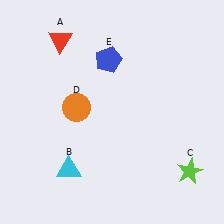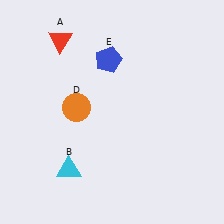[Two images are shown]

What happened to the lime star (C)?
The lime star (C) was removed in Image 2. It was in the bottom-right area of Image 1.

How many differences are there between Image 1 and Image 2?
There is 1 difference between the two images.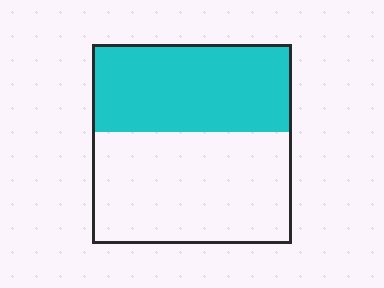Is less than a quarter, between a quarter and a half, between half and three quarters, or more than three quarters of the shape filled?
Between a quarter and a half.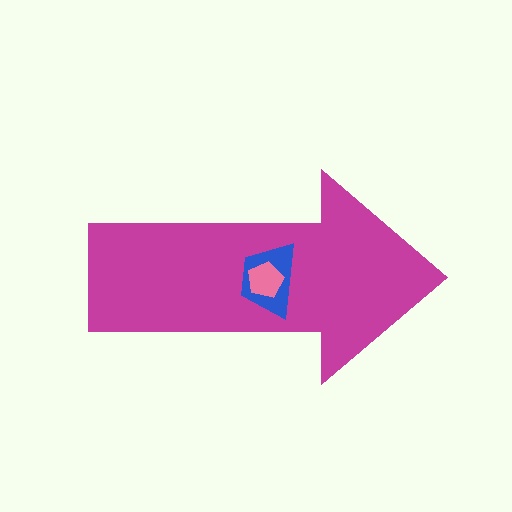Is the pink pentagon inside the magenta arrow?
Yes.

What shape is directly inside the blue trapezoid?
The pink pentagon.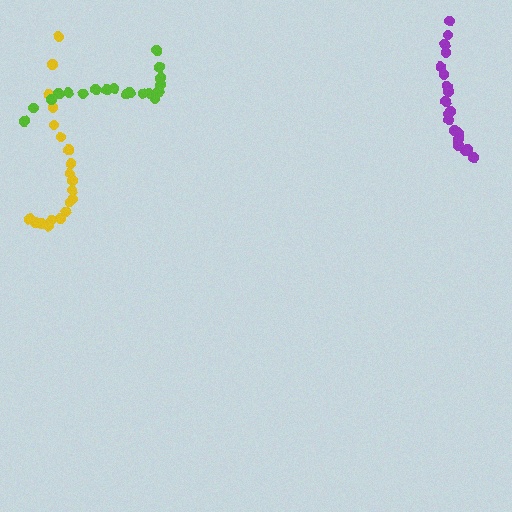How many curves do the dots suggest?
There are 3 distinct paths.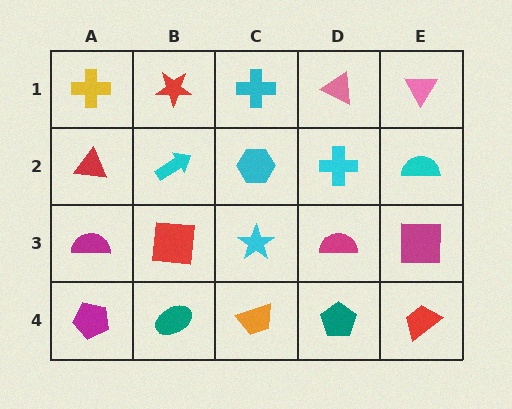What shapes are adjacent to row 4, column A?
A magenta semicircle (row 3, column A), a teal ellipse (row 4, column B).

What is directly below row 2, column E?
A magenta square.